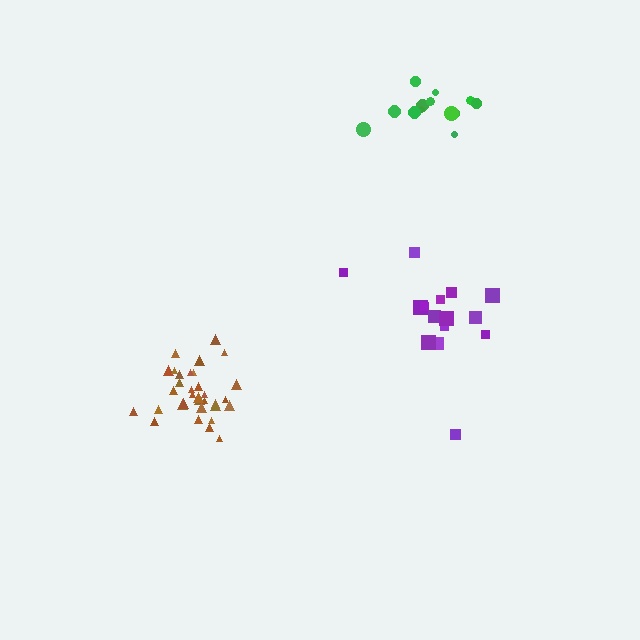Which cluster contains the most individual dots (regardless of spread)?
Brown (34).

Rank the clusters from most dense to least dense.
brown, green, purple.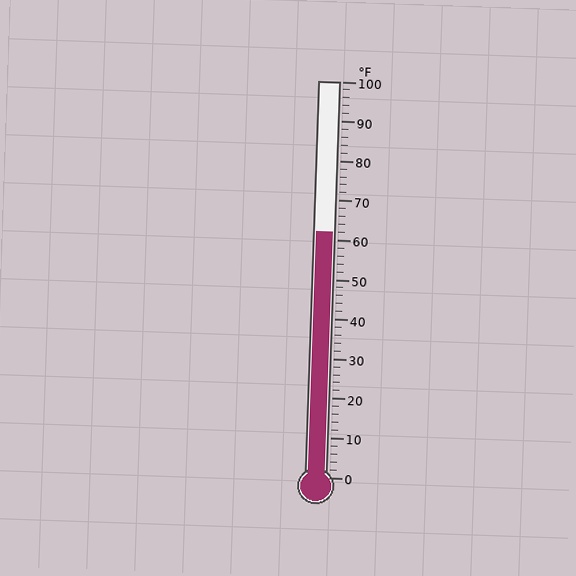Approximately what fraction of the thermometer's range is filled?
The thermometer is filled to approximately 60% of its range.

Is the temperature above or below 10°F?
The temperature is above 10°F.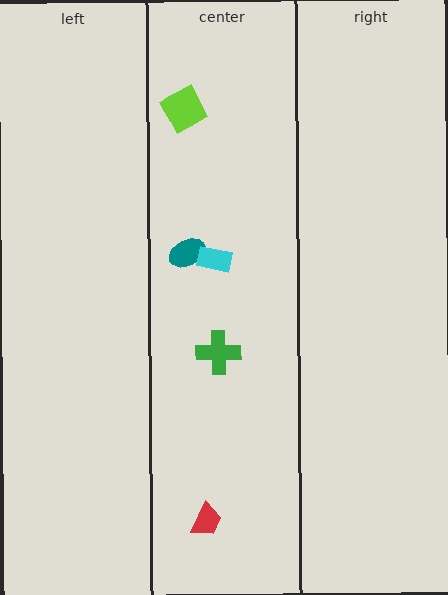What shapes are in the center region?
The red trapezoid, the lime square, the teal ellipse, the cyan rectangle, the green cross.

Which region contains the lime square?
The center region.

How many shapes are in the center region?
5.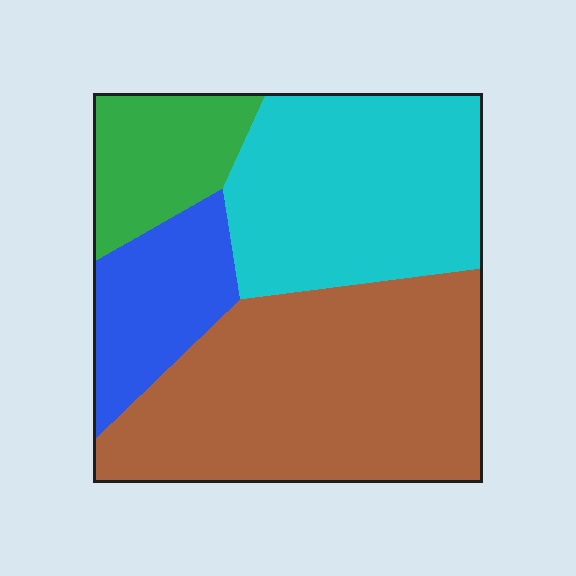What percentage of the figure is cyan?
Cyan covers roughly 30% of the figure.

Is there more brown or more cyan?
Brown.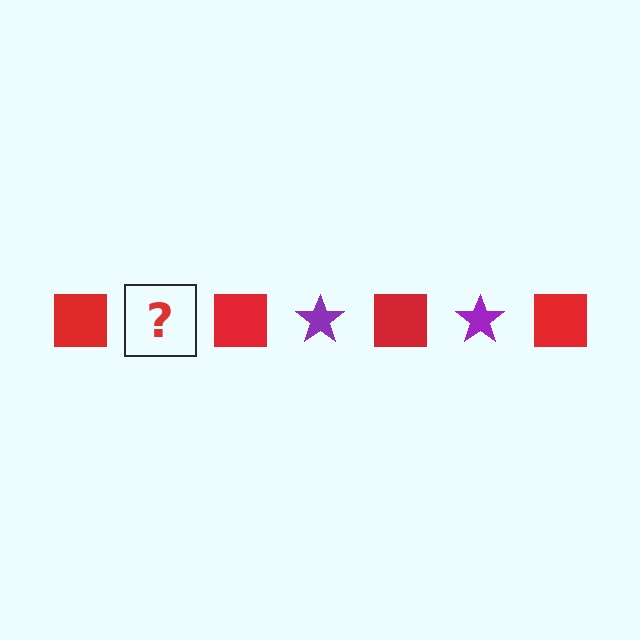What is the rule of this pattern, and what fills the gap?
The rule is that the pattern alternates between red square and purple star. The gap should be filled with a purple star.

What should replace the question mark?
The question mark should be replaced with a purple star.